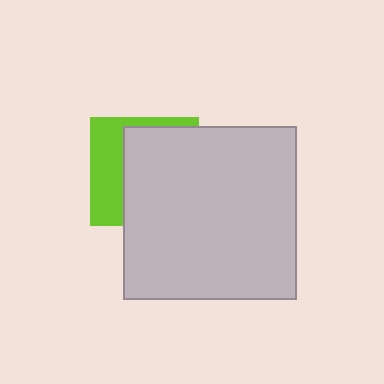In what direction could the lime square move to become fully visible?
The lime square could move left. That would shift it out from behind the light gray square entirely.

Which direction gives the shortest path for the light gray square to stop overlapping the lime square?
Moving right gives the shortest separation.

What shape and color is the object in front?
The object in front is a light gray square.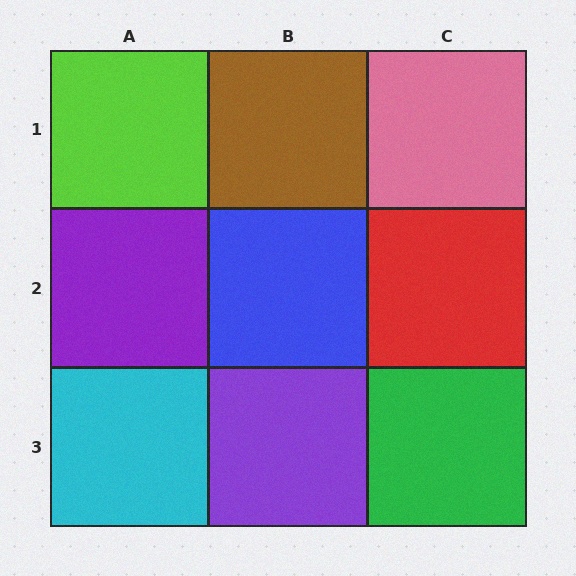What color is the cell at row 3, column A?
Cyan.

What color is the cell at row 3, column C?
Green.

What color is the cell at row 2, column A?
Purple.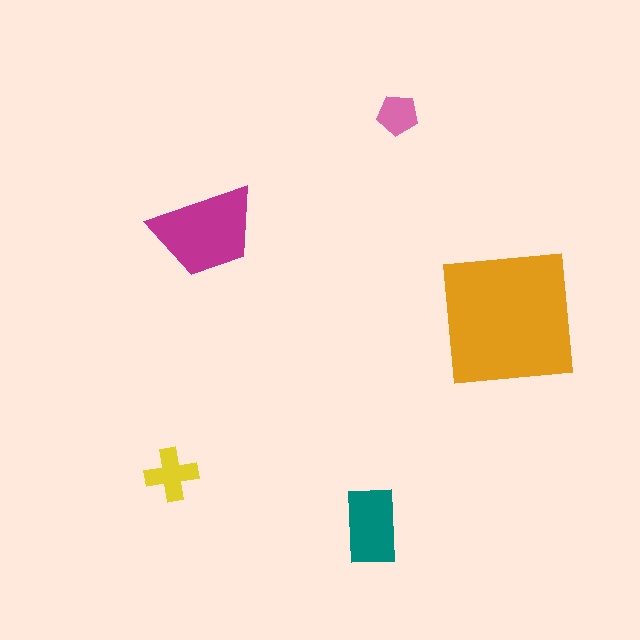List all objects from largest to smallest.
The orange square, the magenta trapezoid, the teal rectangle, the yellow cross, the pink pentagon.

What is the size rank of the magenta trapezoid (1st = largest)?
2nd.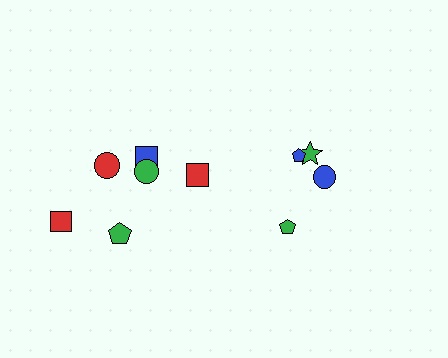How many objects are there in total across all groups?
There are 10 objects.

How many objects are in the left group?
There are 6 objects.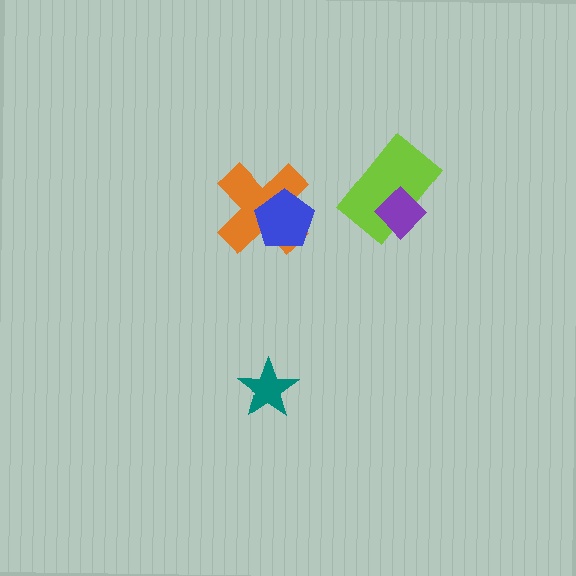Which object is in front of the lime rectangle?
The purple diamond is in front of the lime rectangle.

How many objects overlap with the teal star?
0 objects overlap with the teal star.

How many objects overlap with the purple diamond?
1 object overlaps with the purple diamond.